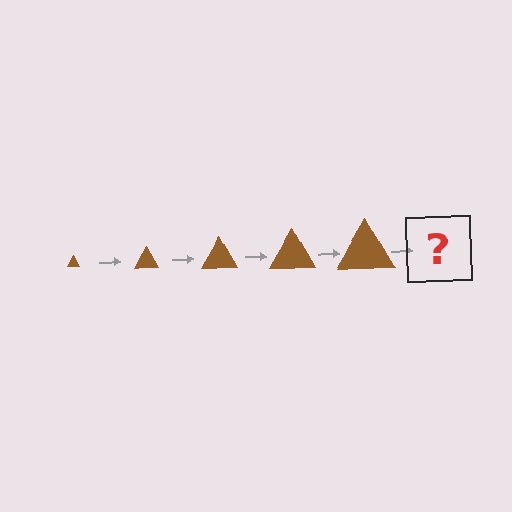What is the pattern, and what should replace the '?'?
The pattern is that the triangle gets progressively larger each step. The '?' should be a brown triangle, larger than the previous one.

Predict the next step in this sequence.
The next step is a brown triangle, larger than the previous one.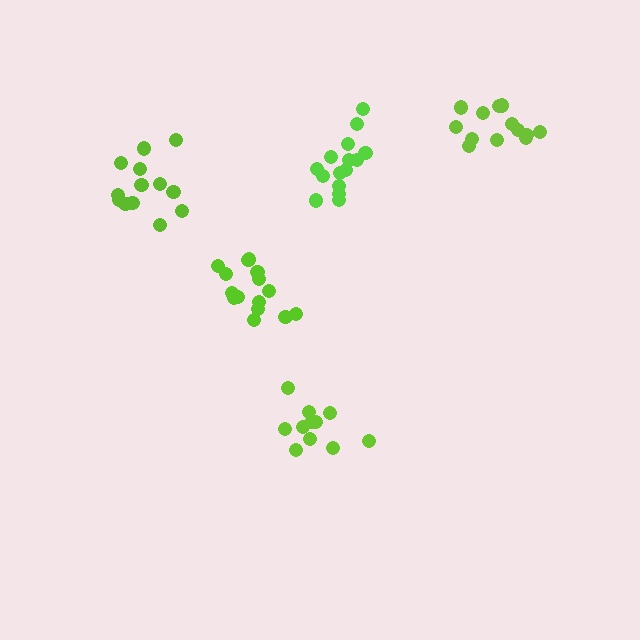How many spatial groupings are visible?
There are 5 spatial groupings.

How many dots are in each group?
Group 1: 11 dots, Group 2: 15 dots, Group 3: 15 dots, Group 4: 13 dots, Group 5: 13 dots (67 total).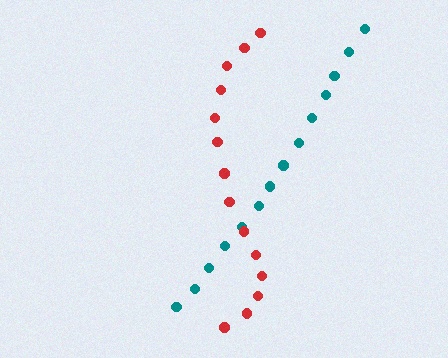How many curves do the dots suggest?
There are 2 distinct paths.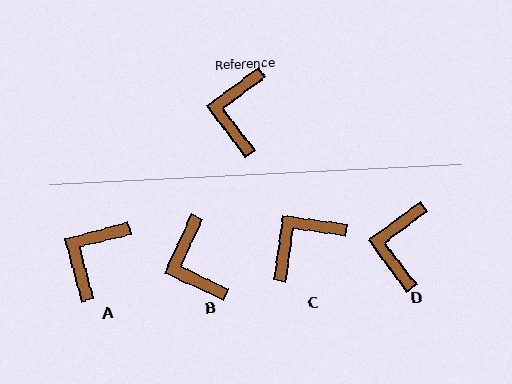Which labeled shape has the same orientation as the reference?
D.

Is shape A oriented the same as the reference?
No, it is off by about 23 degrees.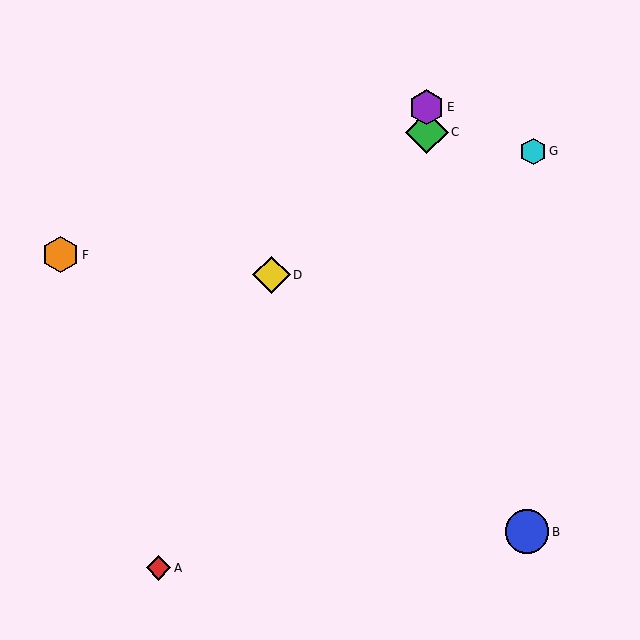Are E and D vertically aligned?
No, E is at x≈427 and D is at x≈271.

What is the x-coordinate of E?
Object E is at x≈427.